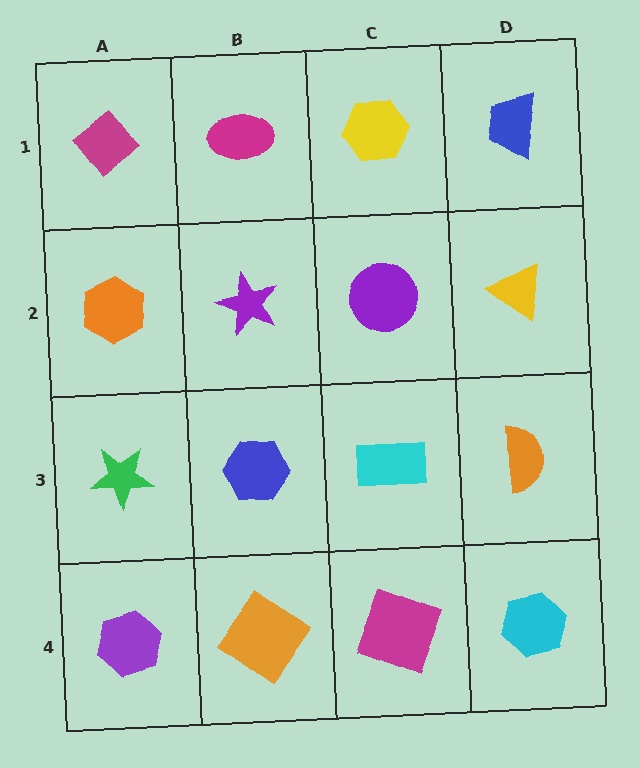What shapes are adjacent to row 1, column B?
A purple star (row 2, column B), a magenta diamond (row 1, column A), a yellow hexagon (row 1, column C).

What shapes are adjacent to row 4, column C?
A cyan rectangle (row 3, column C), an orange diamond (row 4, column B), a cyan hexagon (row 4, column D).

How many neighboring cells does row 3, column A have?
3.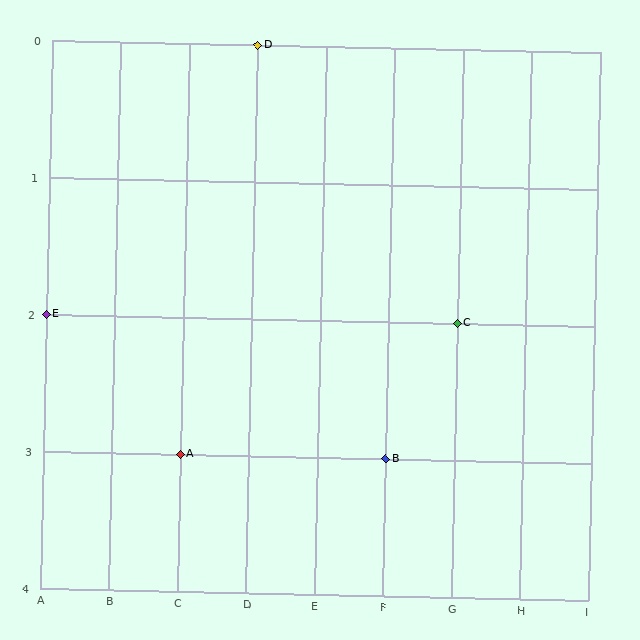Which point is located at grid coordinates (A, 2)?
Point E is at (A, 2).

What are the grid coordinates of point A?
Point A is at grid coordinates (C, 3).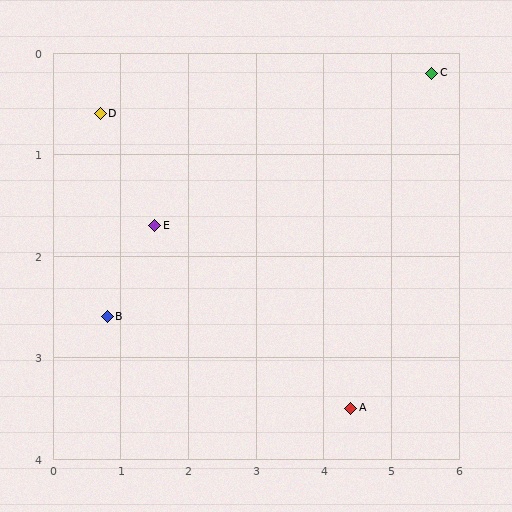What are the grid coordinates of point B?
Point B is at approximately (0.8, 2.6).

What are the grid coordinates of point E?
Point E is at approximately (1.5, 1.7).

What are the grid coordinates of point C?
Point C is at approximately (5.6, 0.2).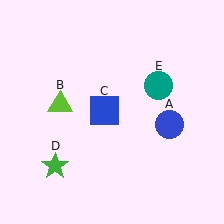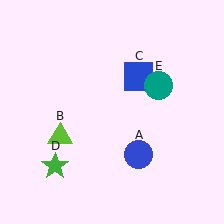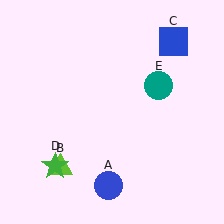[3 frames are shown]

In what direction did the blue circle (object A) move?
The blue circle (object A) moved down and to the left.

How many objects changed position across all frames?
3 objects changed position: blue circle (object A), lime triangle (object B), blue square (object C).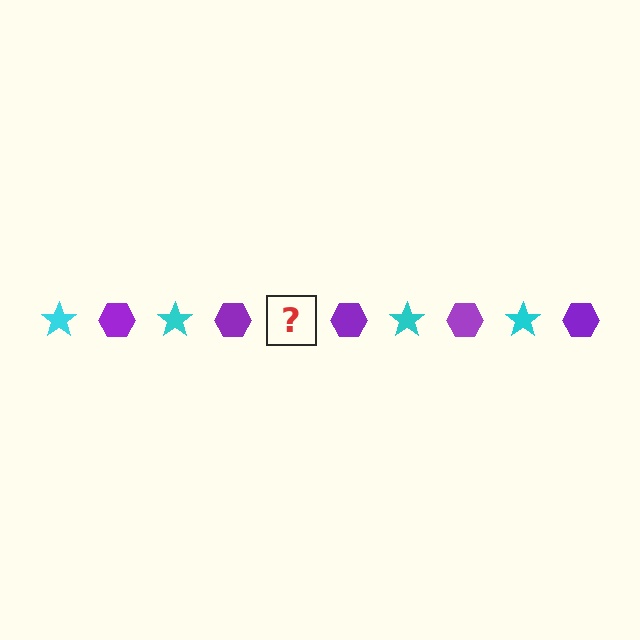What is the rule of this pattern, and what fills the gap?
The rule is that the pattern alternates between cyan star and purple hexagon. The gap should be filled with a cyan star.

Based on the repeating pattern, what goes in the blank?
The blank should be a cyan star.